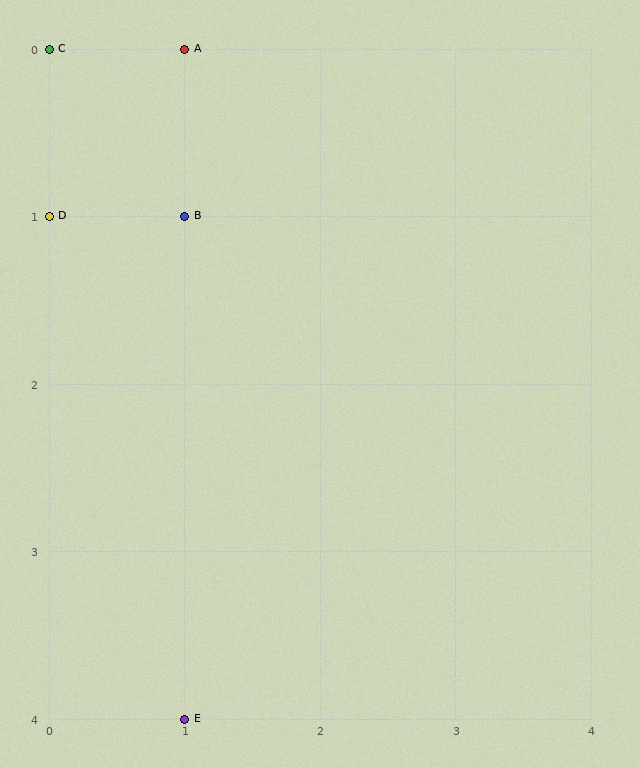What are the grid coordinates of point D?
Point D is at grid coordinates (0, 1).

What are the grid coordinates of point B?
Point B is at grid coordinates (1, 1).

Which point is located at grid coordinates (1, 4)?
Point E is at (1, 4).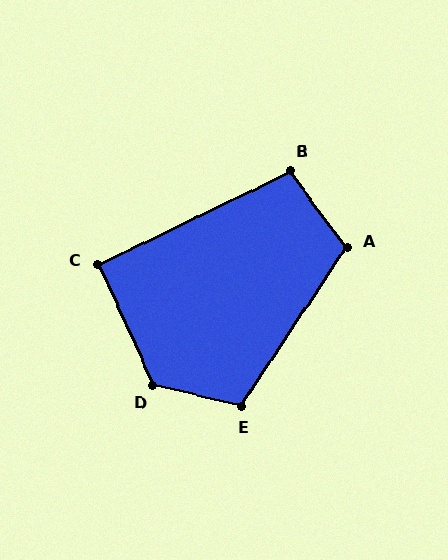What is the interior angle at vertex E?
Approximately 111 degrees (obtuse).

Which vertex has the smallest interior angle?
C, at approximately 91 degrees.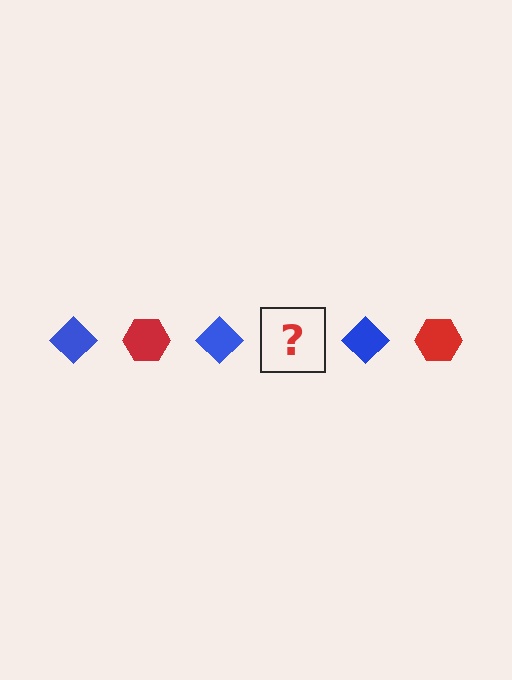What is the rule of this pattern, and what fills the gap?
The rule is that the pattern alternates between blue diamond and red hexagon. The gap should be filled with a red hexagon.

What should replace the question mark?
The question mark should be replaced with a red hexagon.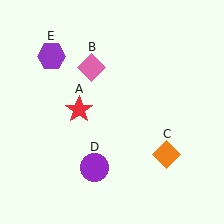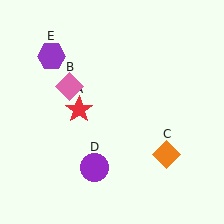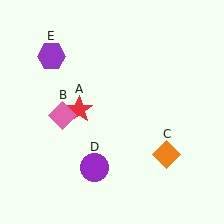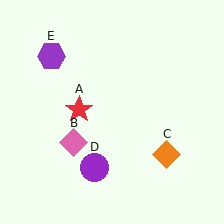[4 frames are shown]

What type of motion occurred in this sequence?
The pink diamond (object B) rotated counterclockwise around the center of the scene.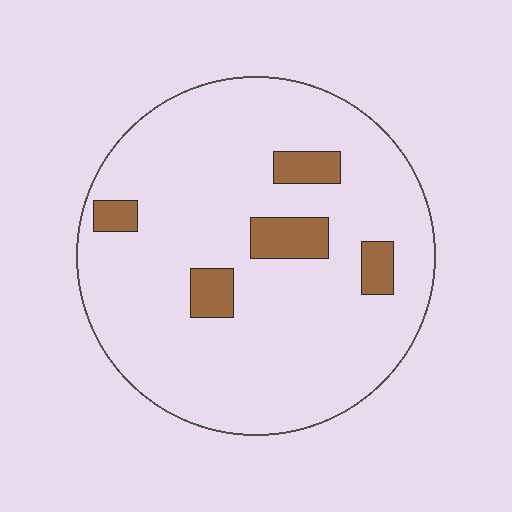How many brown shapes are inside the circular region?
5.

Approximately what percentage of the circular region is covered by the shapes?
Approximately 10%.